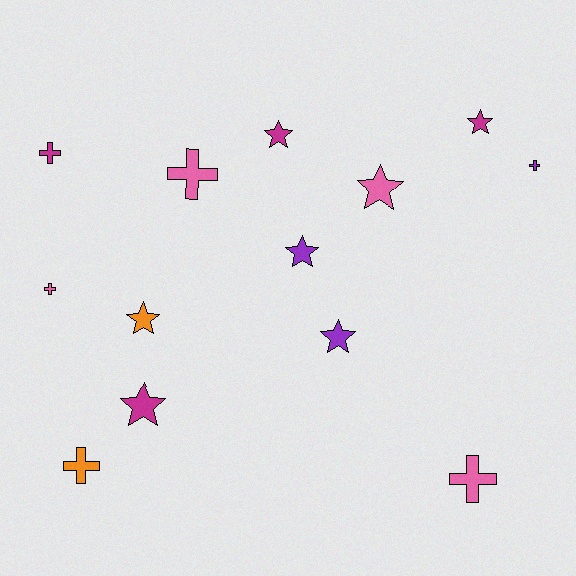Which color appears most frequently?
Pink, with 4 objects.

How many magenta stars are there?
There are 3 magenta stars.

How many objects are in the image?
There are 13 objects.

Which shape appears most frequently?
Star, with 7 objects.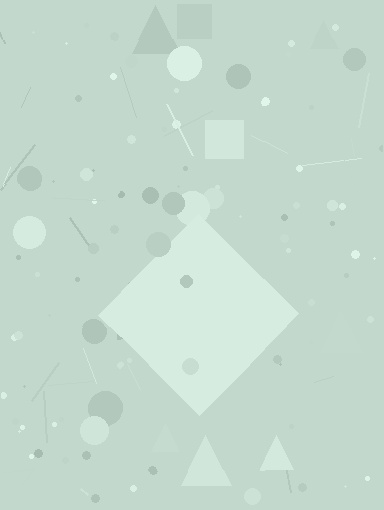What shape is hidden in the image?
A diamond is hidden in the image.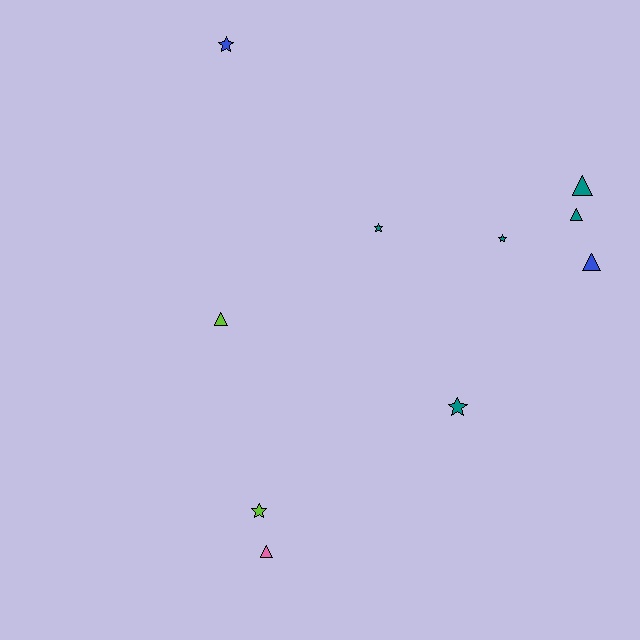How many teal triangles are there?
There are 2 teal triangles.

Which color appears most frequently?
Teal, with 5 objects.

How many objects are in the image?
There are 10 objects.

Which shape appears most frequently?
Triangle, with 5 objects.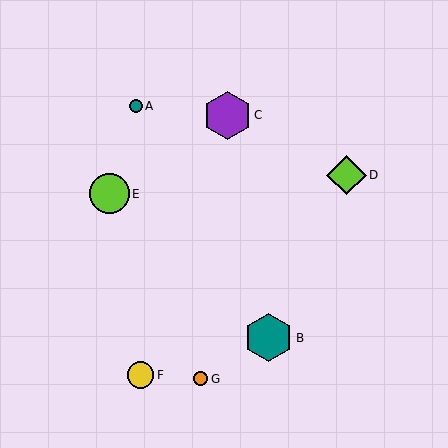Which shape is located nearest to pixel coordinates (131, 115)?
The teal circle (labeled A) at (136, 106) is nearest to that location.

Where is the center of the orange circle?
The center of the orange circle is at (201, 379).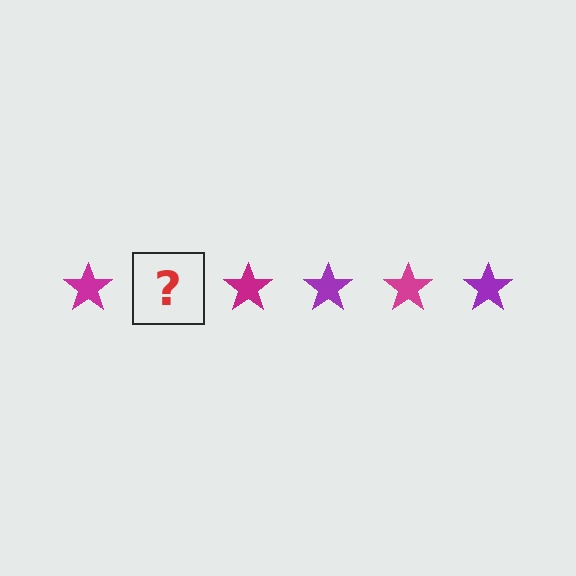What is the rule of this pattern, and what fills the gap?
The rule is that the pattern cycles through magenta, purple stars. The gap should be filled with a purple star.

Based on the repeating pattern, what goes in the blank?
The blank should be a purple star.